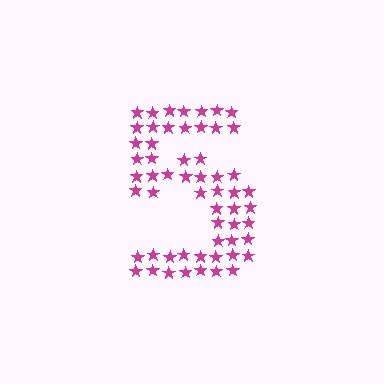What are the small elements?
The small elements are stars.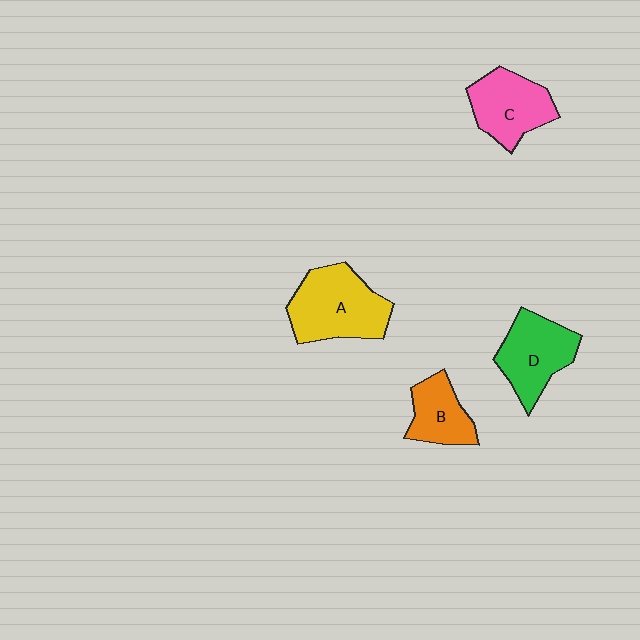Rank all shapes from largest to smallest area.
From largest to smallest: A (yellow), D (green), C (pink), B (orange).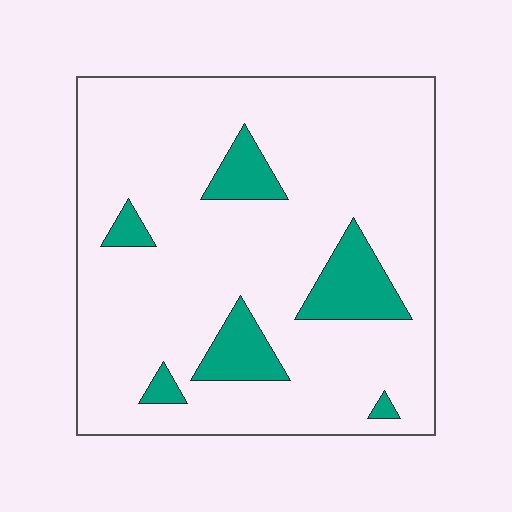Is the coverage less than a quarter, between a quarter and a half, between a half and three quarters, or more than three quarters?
Less than a quarter.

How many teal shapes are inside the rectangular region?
6.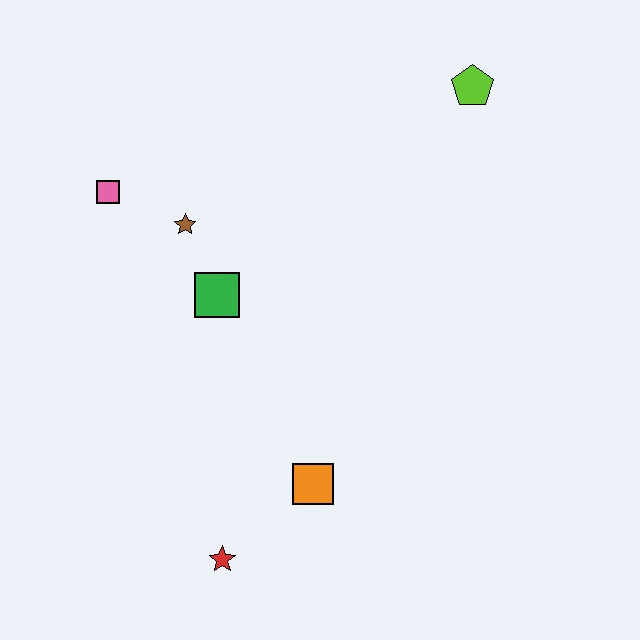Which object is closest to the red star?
The orange square is closest to the red star.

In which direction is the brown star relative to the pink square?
The brown star is to the right of the pink square.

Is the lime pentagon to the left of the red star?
No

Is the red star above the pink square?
No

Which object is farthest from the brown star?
The red star is farthest from the brown star.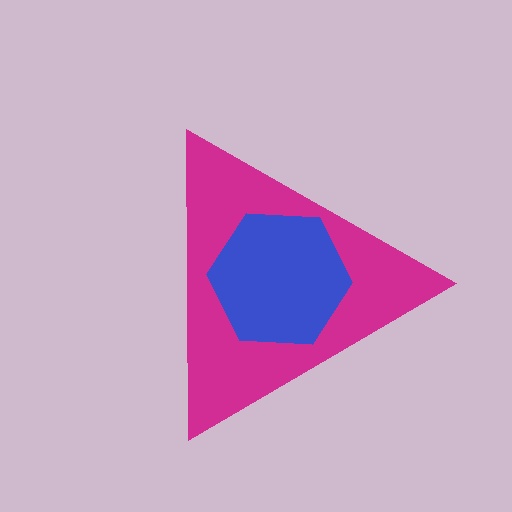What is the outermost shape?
The magenta triangle.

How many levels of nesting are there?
2.